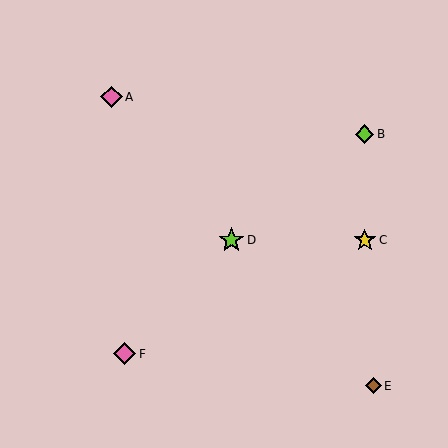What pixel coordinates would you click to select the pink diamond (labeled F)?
Click at (124, 354) to select the pink diamond F.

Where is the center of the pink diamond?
The center of the pink diamond is at (111, 97).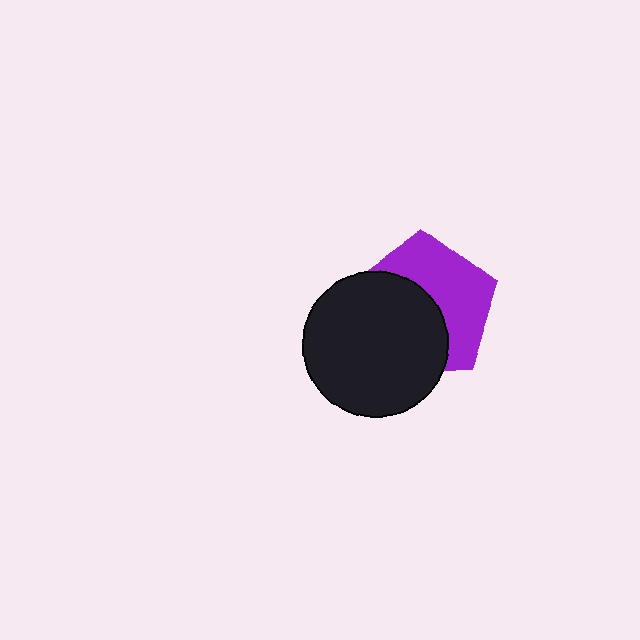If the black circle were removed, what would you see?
You would see the complete purple pentagon.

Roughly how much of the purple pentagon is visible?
About half of it is visible (roughly 49%).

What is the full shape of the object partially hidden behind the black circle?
The partially hidden object is a purple pentagon.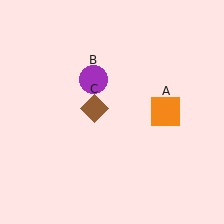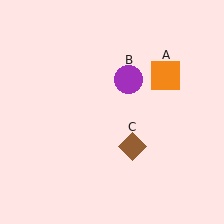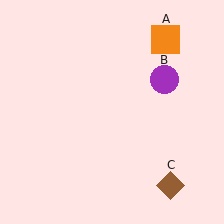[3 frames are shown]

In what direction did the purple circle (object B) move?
The purple circle (object B) moved right.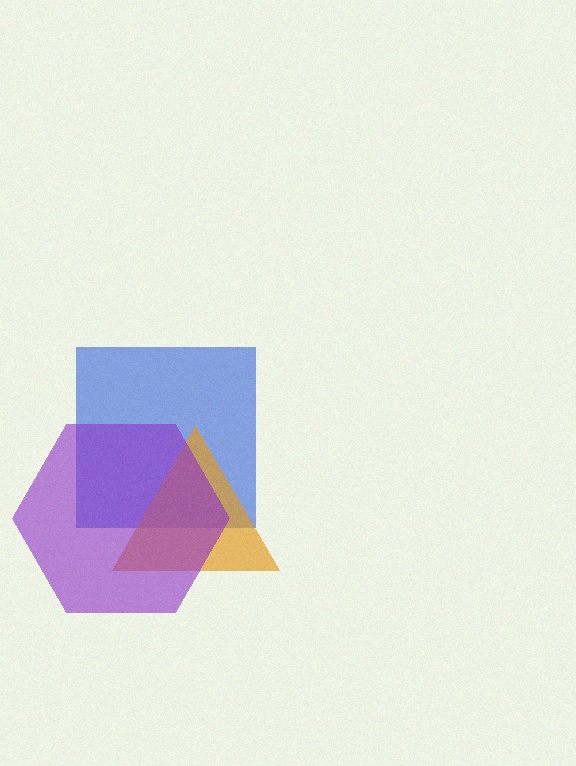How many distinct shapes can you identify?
There are 3 distinct shapes: a blue square, an orange triangle, a purple hexagon.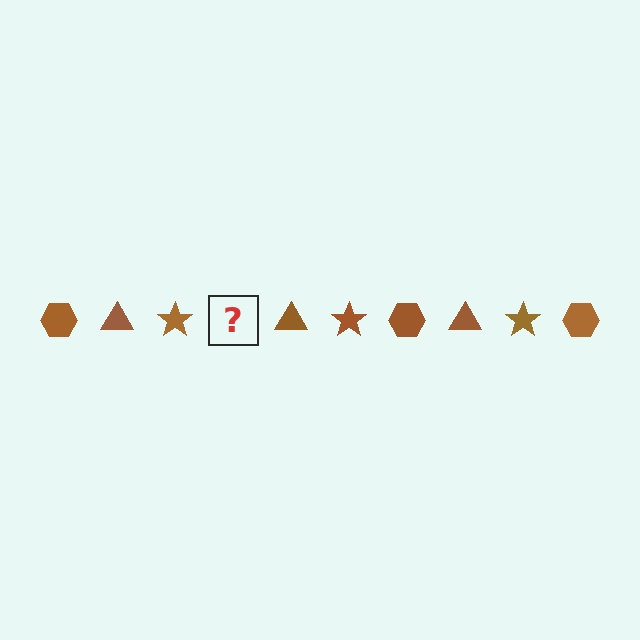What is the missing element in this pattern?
The missing element is a brown hexagon.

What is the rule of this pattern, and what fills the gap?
The rule is that the pattern cycles through hexagon, triangle, star shapes in brown. The gap should be filled with a brown hexagon.